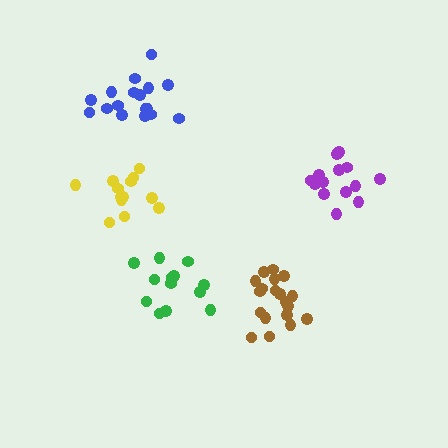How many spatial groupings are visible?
There are 5 spatial groupings.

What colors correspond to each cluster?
The clusters are colored: green, brown, blue, yellow, purple.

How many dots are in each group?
Group 1: 13 dots, Group 2: 19 dots, Group 3: 17 dots, Group 4: 13 dots, Group 5: 14 dots (76 total).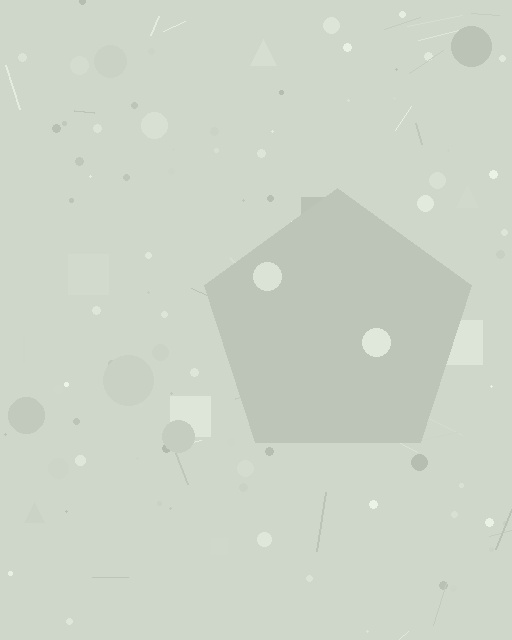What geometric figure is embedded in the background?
A pentagon is embedded in the background.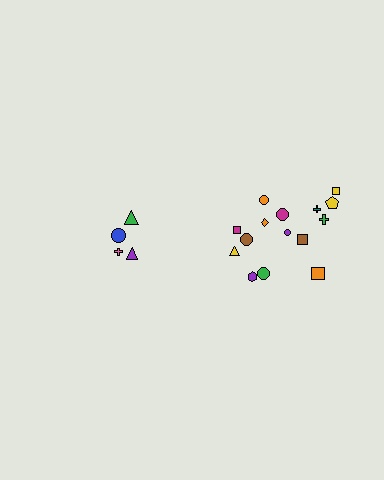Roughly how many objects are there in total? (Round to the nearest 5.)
Roughly 20 objects in total.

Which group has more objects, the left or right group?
The right group.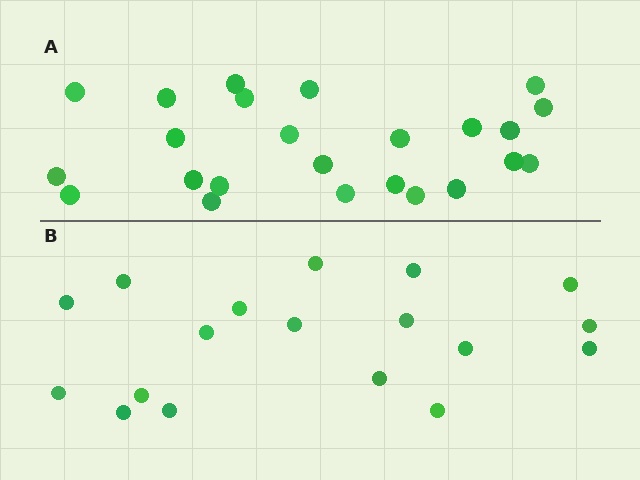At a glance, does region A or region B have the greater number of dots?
Region A (the top region) has more dots.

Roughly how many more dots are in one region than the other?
Region A has about 6 more dots than region B.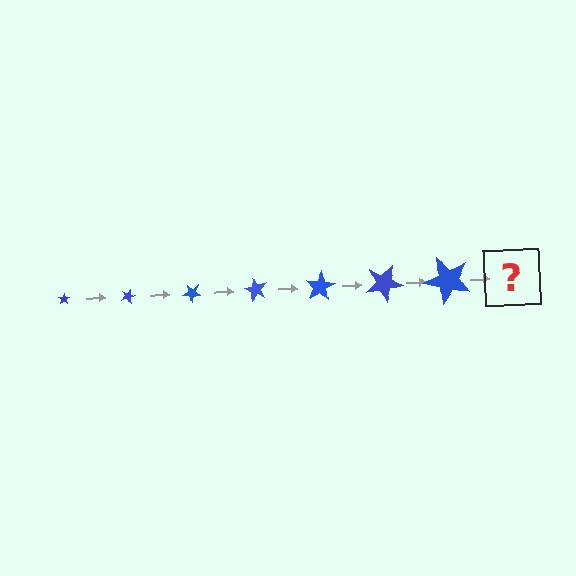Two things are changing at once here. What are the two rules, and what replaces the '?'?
The two rules are that the star grows larger each step and it rotates 20 degrees each step. The '?' should be a star, larger than the previous one and rotated 140 degrees from the start.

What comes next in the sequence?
The next element should be a star, larger than the previous one and rotated 140 degrees from the start.